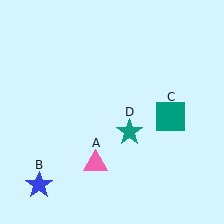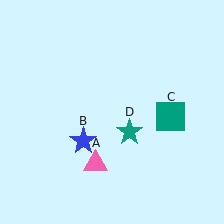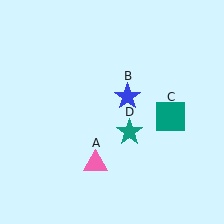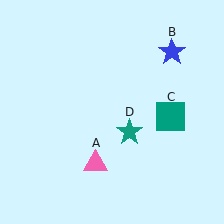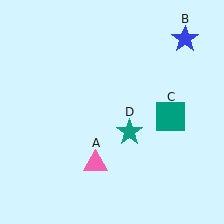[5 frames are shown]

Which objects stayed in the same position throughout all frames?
Pink triangle (object A) and teal square (object C) and teal star (object D) remained stationary.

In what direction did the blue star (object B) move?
The blue star (object B) moved up and to the right.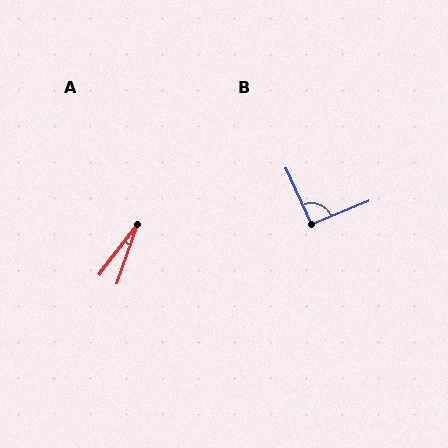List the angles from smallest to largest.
A (18°), B (92°).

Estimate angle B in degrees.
Approximately 92 degrees.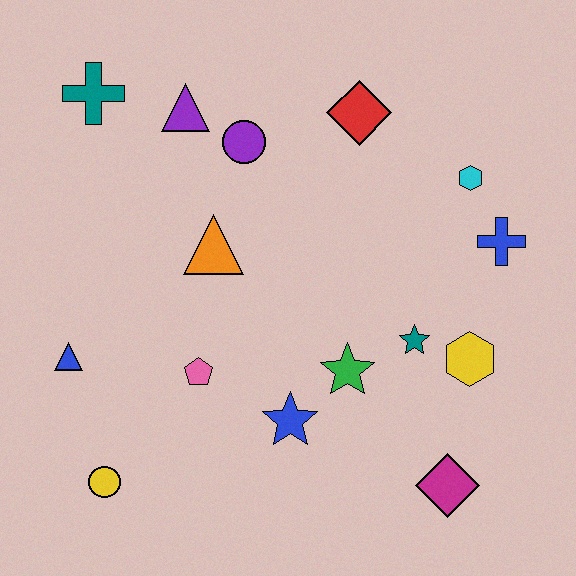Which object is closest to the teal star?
The yellow hexagon is closest to the teal star.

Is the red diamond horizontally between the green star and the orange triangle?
No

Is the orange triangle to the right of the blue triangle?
Yes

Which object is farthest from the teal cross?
The magenta diamond is farthest from the teal cross.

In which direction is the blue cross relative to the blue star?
The blue cross is to the right of the blue star.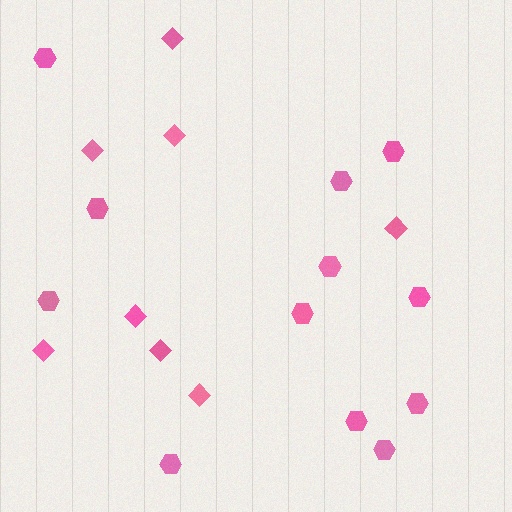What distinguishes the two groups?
There are 2 groups: one group of diamonds (8) and one group of hexagons (12).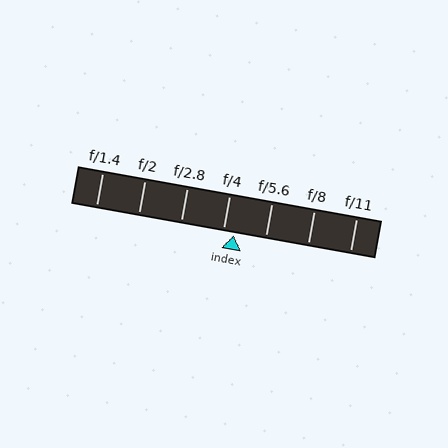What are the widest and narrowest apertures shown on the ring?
The widest aperture shown is f/1.4 and the narrowest is f/11.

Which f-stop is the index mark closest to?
The index mark is closest to f/4.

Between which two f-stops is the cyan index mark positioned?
The index mark is between f/4 and f/5.6.